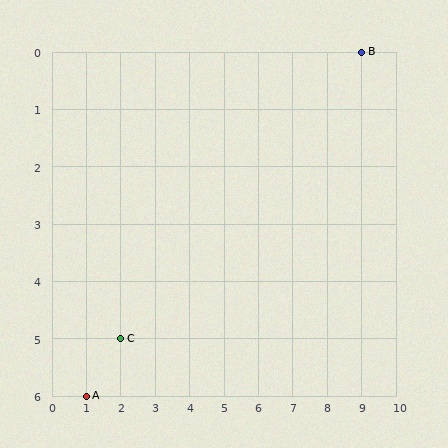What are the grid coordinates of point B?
Point B is at grid coordinates (9, 0).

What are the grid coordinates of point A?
Point A is at grid coordinates (1, 6).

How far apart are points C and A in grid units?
Points C and A are 1 column and 1 row apart (about 1.4 grid units diagonally).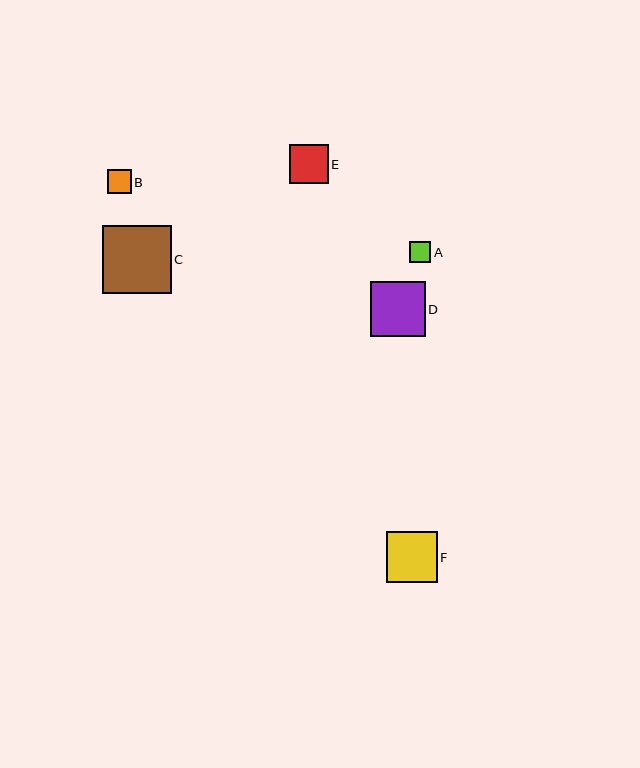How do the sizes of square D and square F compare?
Square D and square F are approximately the same size.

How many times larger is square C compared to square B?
Square C is approximately 2.8 times the size of square B.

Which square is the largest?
Square C is the largest with a size of approximately 68 pixels.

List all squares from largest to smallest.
From largest to smallest: C, D, F, E, B, A.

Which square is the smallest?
Square A is the smallest with a size of approximately 21 pixels.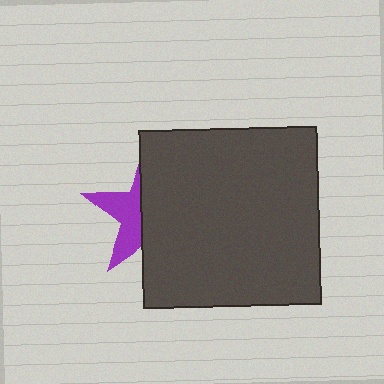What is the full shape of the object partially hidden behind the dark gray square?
The partially hidden object is a purple star.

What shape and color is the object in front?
The object in front is a dark gray square.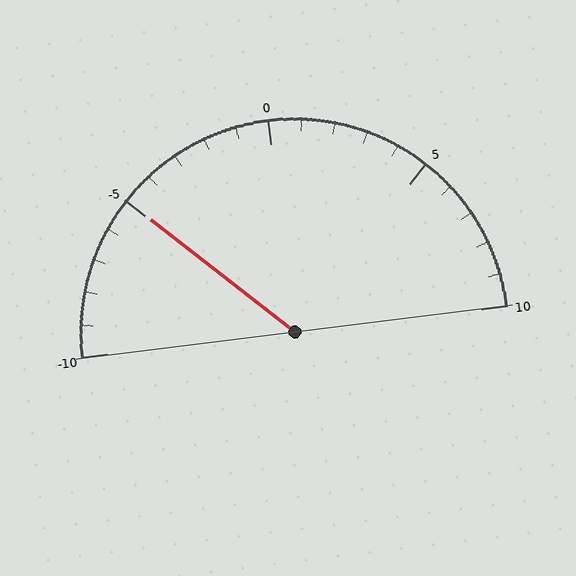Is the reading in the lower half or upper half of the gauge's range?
The reading is in the lower half of the range (-10 to 10).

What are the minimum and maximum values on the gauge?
The gauge ranges from -10 to 10.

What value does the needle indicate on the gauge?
The needle indicates approximately -5.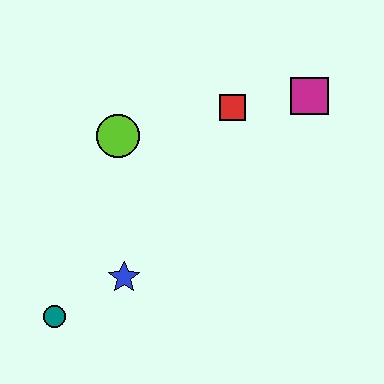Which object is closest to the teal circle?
The blue star is closest to the teal circle.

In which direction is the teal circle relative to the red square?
The teal circle is below the red square.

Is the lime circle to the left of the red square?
Yes